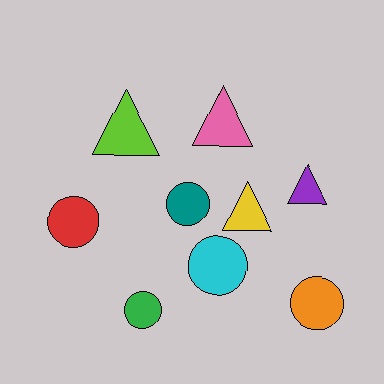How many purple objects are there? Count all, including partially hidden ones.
There is 1 purple object.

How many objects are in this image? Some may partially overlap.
There are 9 objects.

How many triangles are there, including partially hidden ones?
There are 4 triangles.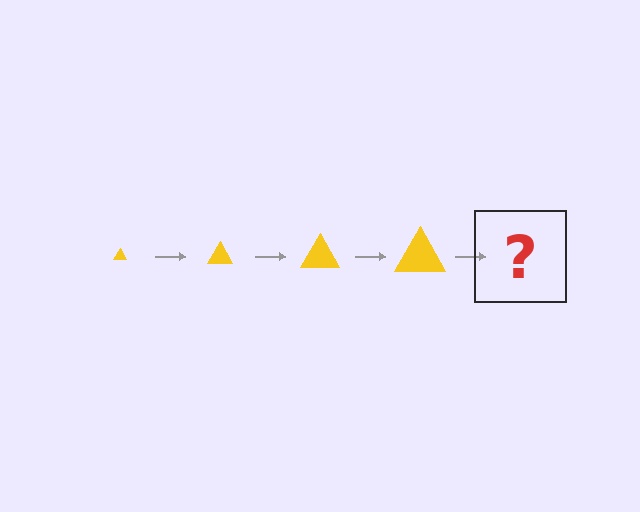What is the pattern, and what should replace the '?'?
The pattern is that the triangle gets progressively larger each step. The '?' should be a yellow triangle, larger than the previous one.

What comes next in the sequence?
The next element should be a yellow triangle, larger than the previous one.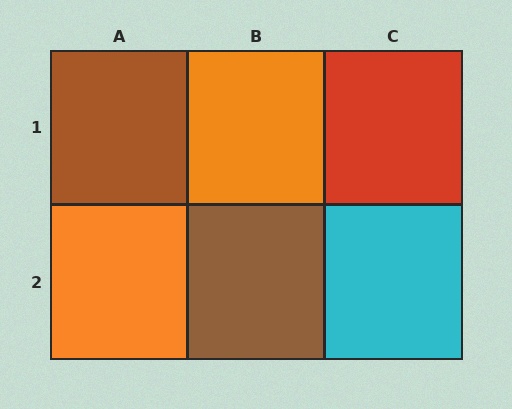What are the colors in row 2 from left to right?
Orange, brown, cyan.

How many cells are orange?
2 cells are orange.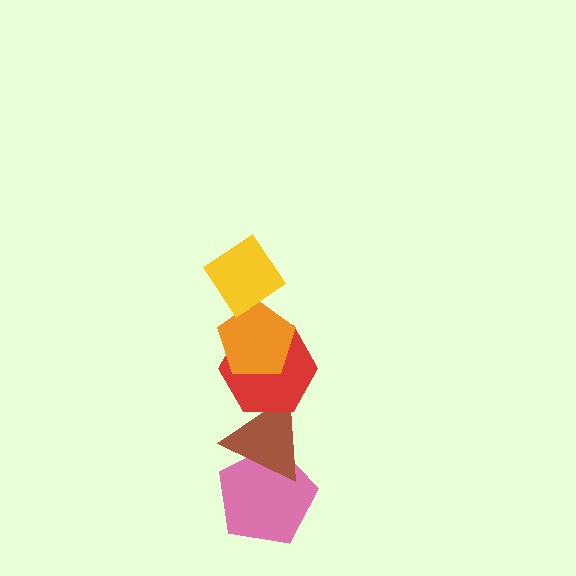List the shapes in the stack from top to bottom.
From top to bottom: the yellow diamond, the orange pentagon, the red hexagon, the brown triangle, the pink pentagon.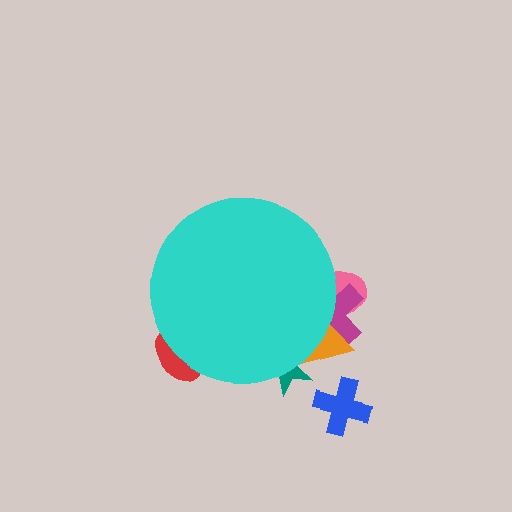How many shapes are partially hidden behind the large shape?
5 shapes are partially hidden.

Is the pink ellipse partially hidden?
Yes, the pink ellipse is partially hidden behind the cyan circle.